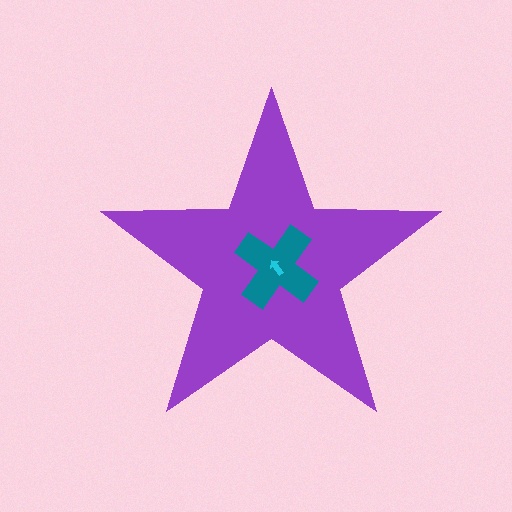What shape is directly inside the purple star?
The teal cross.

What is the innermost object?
The cyan arrow.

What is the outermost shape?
The purple star.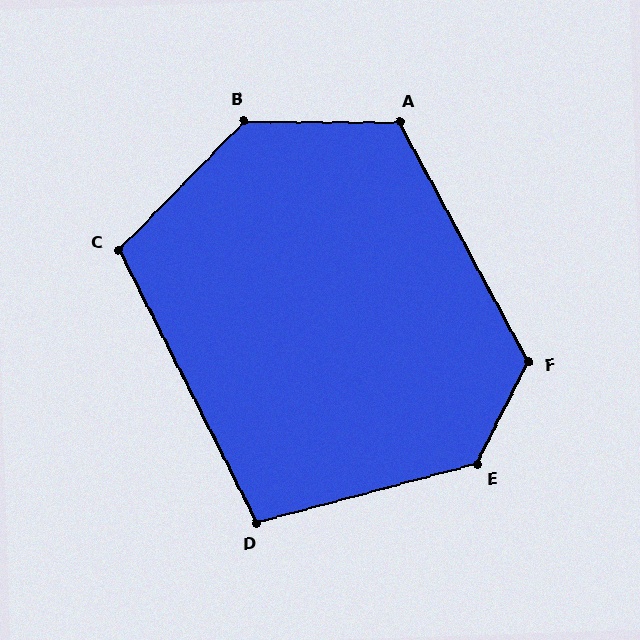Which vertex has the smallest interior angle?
D, at approximately 102 degrees.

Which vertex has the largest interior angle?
B, at approximately 134 degrees.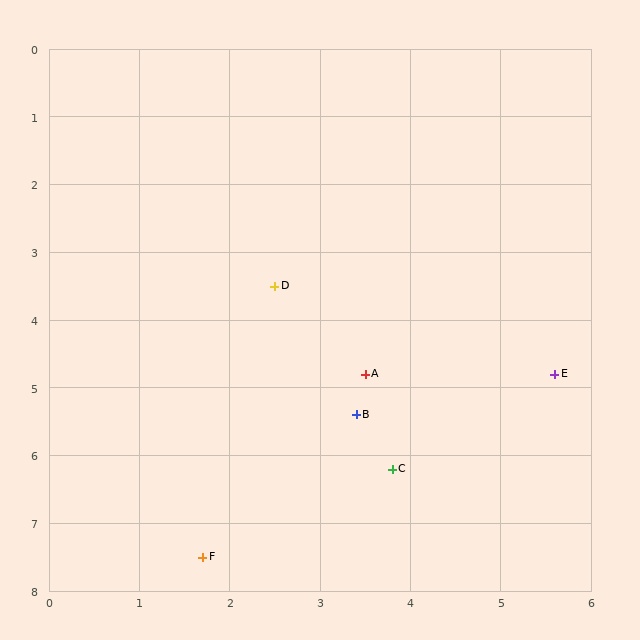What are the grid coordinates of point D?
Point D is at approximately (2.5, 3.5).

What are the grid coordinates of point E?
Point E is at approximately (5.6, 4.8).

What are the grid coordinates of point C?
Point C is at approximately (3.8, 6.2).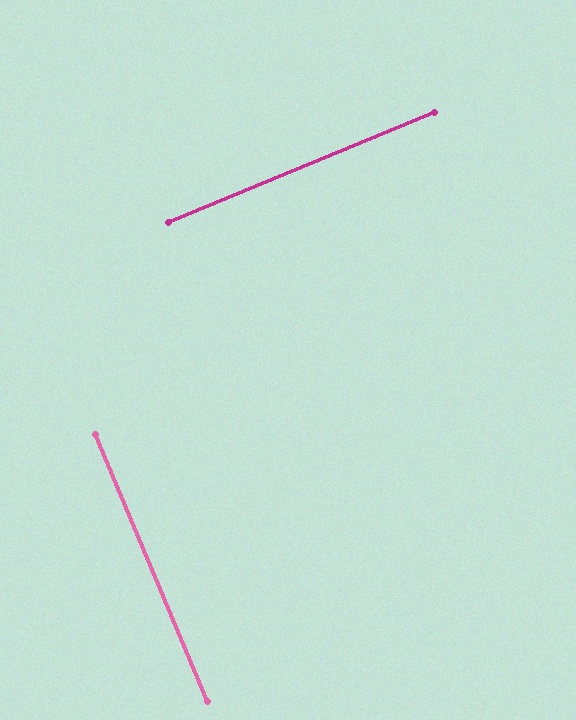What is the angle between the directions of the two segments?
Approximately 90 degrees.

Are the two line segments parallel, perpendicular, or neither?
Perpendicular — they meet at approximately 90°.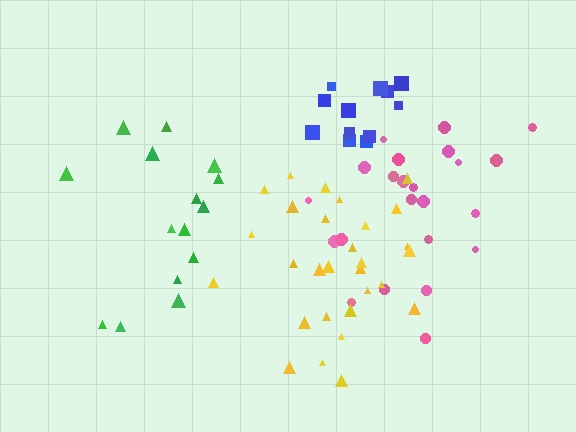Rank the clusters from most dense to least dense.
blue, yellow, green, pink.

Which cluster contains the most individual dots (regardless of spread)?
Yellow (29).